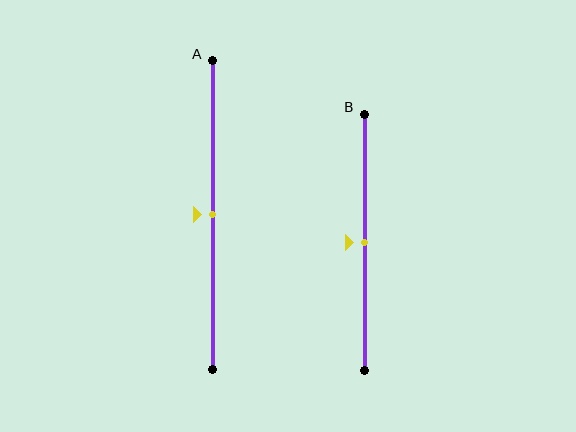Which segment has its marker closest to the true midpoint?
Segment A has its marker closest to the true midpoint.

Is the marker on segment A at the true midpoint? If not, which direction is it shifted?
Yes, the marker on segment A is at the true midpoint.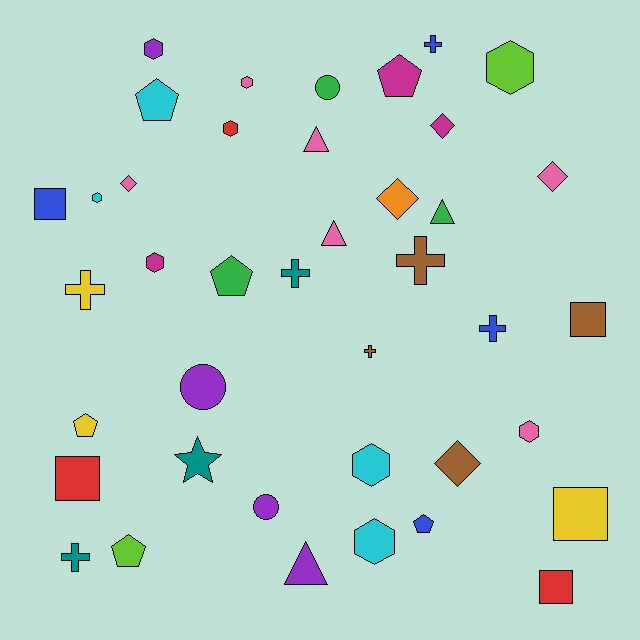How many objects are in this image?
There are 40 objects.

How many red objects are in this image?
There are 3 red objects.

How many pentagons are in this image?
There are 6 pentagons.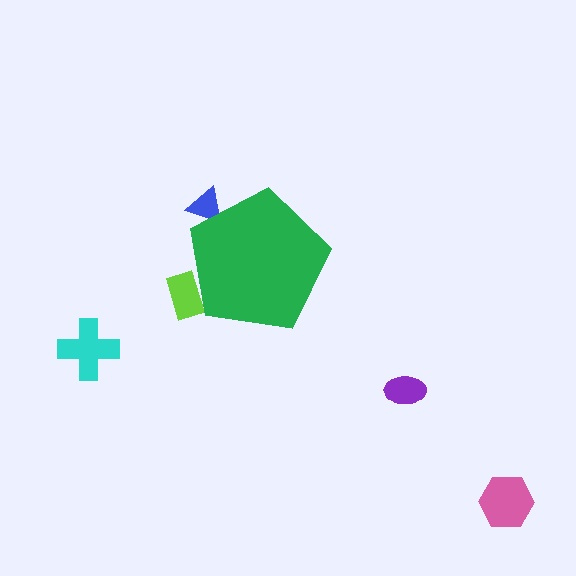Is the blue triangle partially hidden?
Yes, the blue triangle is partially hidden behind the green pentagon.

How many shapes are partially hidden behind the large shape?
2 shapes are partially hidden.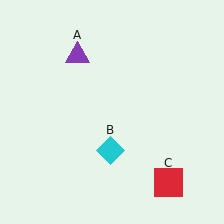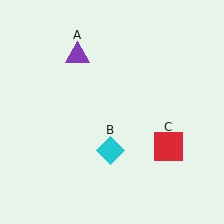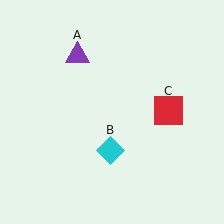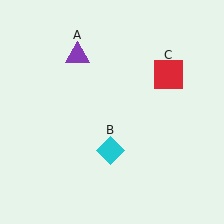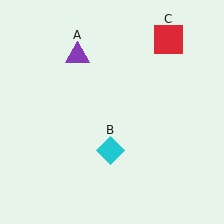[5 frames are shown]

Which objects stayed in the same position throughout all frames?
Purple triangle (object A) and cyan diamond (object B) remained stationary.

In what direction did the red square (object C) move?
The red square (object C) moved up.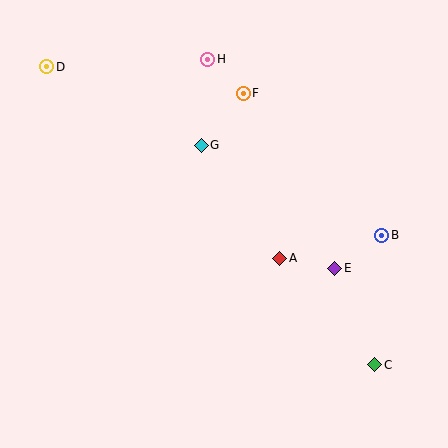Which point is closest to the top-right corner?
Point F is closest to the top-right corner.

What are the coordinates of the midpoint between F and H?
The midpoint between F and H is at (226, 76).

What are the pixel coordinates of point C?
Point C is at (375, 365).